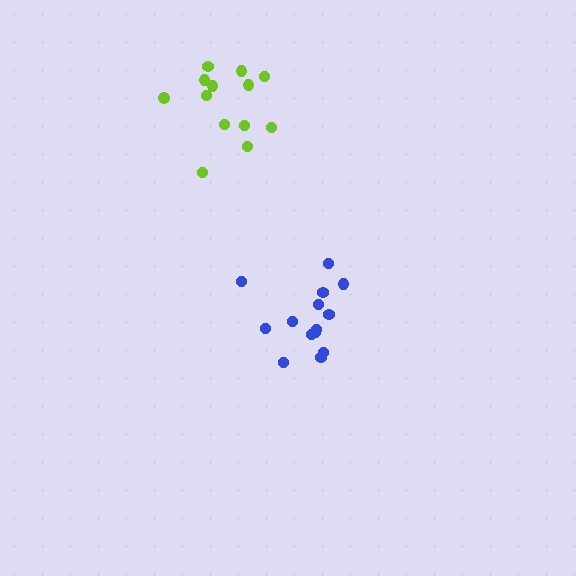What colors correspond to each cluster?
The clusters are colored: blue, lime.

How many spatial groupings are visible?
There are 2 spatial groupings.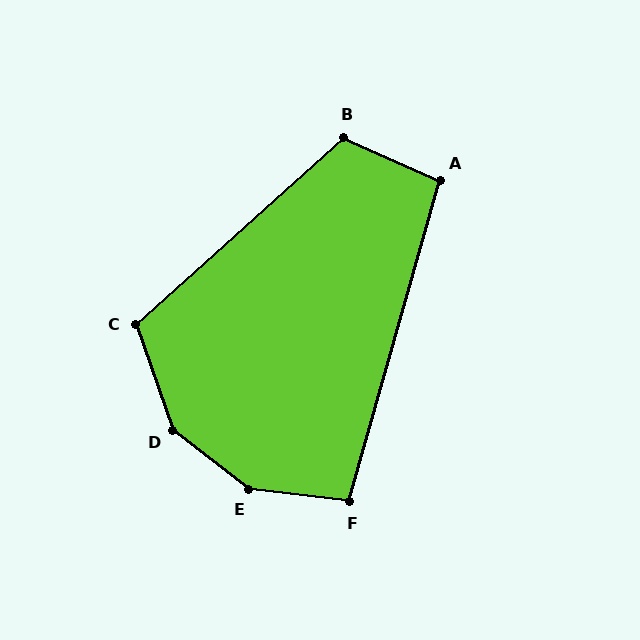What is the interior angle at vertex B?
Approximately 114 degrees (obtuse).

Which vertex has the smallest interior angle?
A, at approximately 98 degrees.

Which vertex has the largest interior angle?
E, at approximately 149 degrees.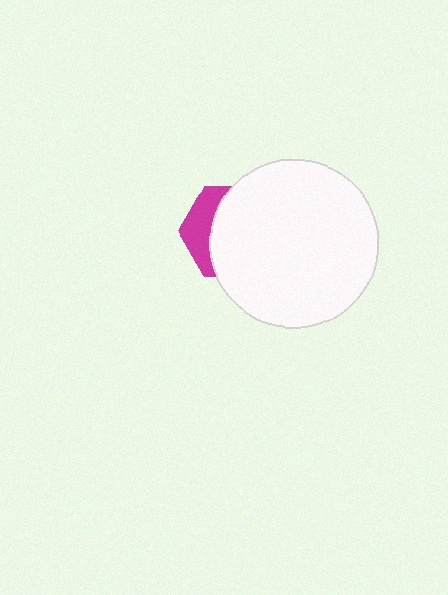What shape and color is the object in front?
The object in front is a white circle.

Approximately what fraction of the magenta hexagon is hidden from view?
Roughly 70% of the magenta hexagon is hidden behind the white circle.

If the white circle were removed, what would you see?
You would see the complete magenta hexagon.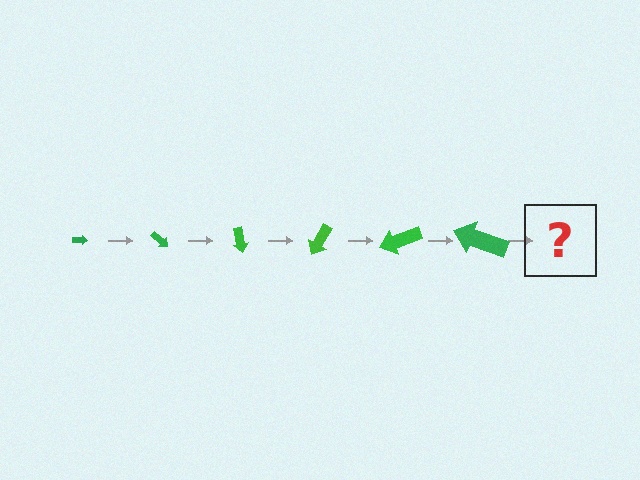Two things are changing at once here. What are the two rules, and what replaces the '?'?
The two rules are that the arrow grows larger each step and it rotates 40 degrees each step. The '?' should be an arrow, larger than the previous one and rotated 240 degrees from the start.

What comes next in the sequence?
The next element should be an arrow, larger than the previous one and rotated 240 degrees from the start.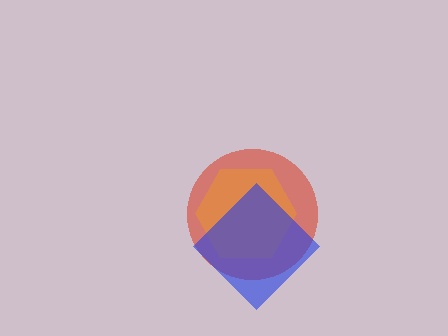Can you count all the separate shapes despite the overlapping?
Yes, there are 3 separate shapes.